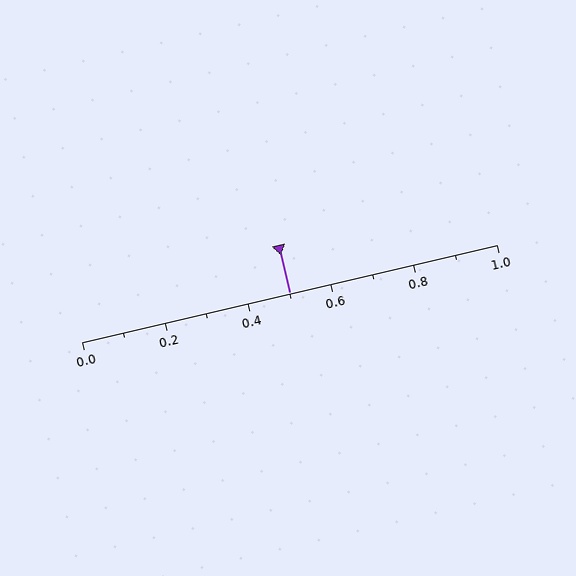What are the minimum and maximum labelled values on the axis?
The axis runs from 0.0 to 1.0.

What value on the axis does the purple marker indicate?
The marker indicates approximately 0.5.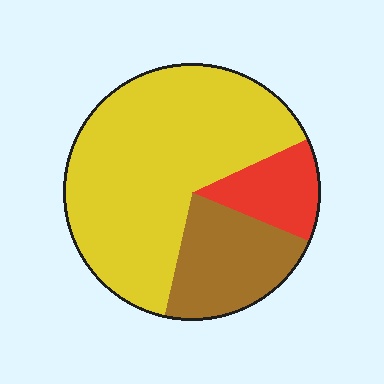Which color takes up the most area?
Yellow, at roughly 65%.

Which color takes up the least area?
Red, at roughly 15%.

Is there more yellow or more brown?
Yellow.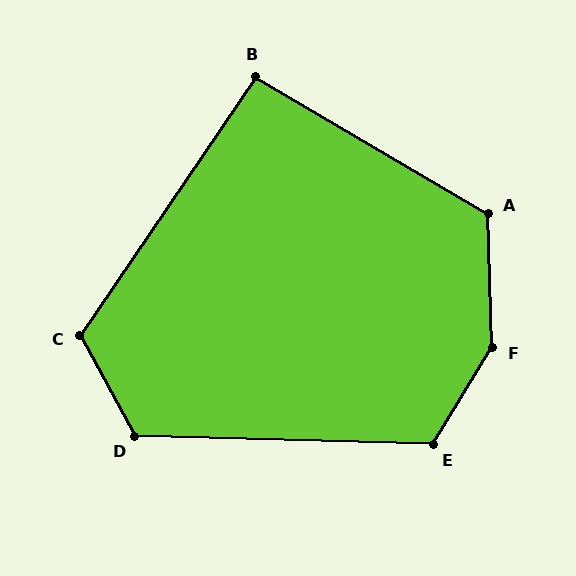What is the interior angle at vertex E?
Approximately 120 degrees (obtuse).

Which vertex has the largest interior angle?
F, at approximately 146 degrees.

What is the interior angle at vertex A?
Approximately 123 degrees (obtuse).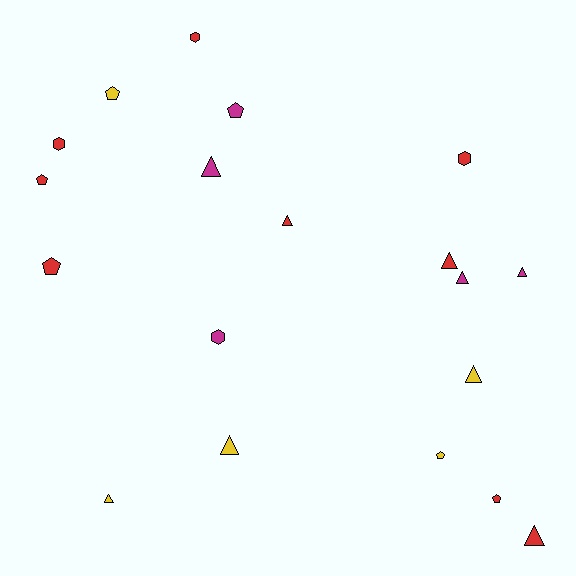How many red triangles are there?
There are 3 red triangles.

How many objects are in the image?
There are 19 objects.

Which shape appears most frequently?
Triangle, with 9 objects.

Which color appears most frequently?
Red, with 9 objects.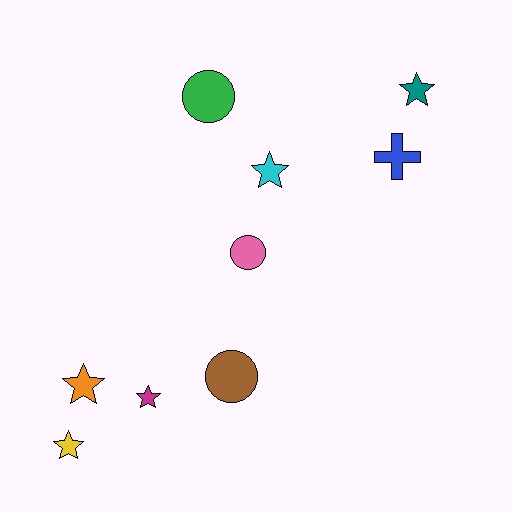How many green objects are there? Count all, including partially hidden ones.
There is 1 green object.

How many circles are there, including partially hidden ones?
There are 3 circles.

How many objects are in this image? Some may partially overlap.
There are 9 objects.